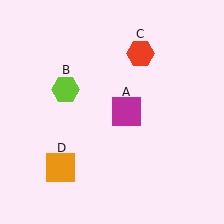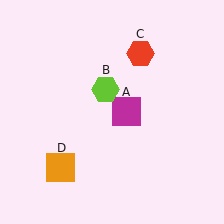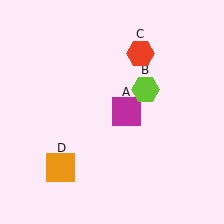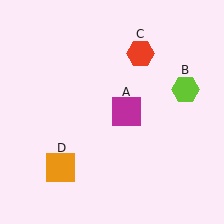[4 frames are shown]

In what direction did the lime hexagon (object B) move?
The lime hexagon (object B) moved right.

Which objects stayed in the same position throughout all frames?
Magenta square (object A) and red hexagon (object C) and orange square (object D) remained stationary.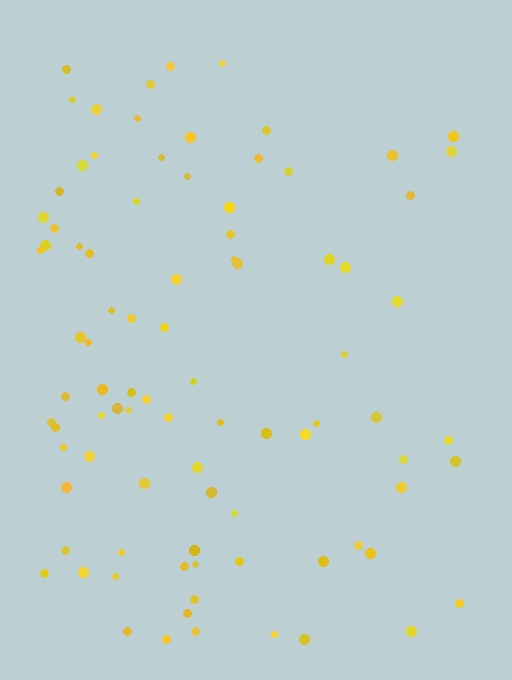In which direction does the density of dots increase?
From right to left, with the left side densest.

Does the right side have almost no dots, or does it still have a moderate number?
Still a moderate number, just noticeably fewer than the left.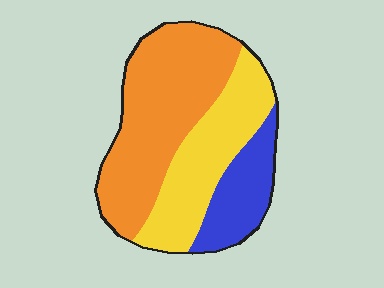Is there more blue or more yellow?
Yellow.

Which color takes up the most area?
Orange, at roughly 50%.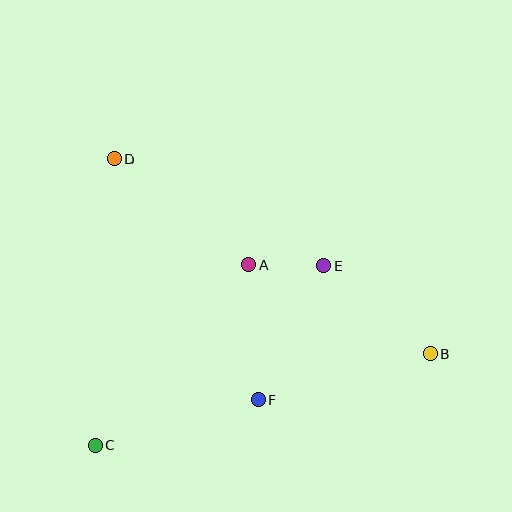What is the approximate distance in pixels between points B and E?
The distance between B and E is approximately 137 pixels.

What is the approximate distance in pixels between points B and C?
The distance between B and C is approximately 347 pixels.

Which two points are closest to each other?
Points A and E are closest to each other.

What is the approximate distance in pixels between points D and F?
The distance between D and F is approximately 281 pixels.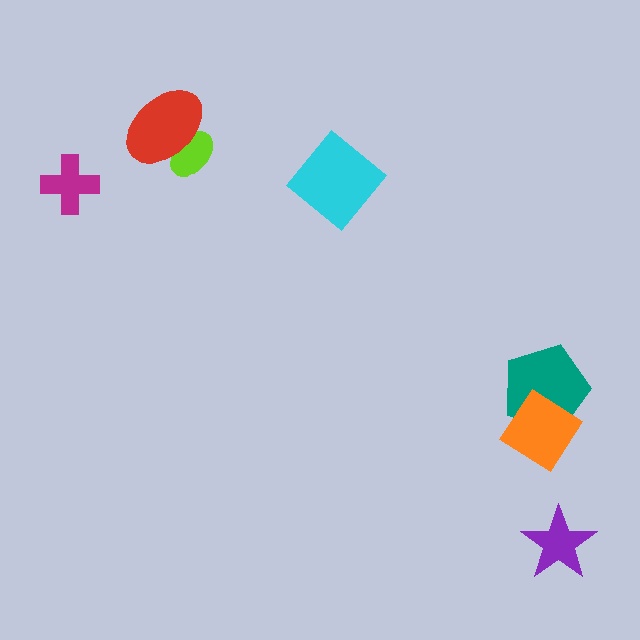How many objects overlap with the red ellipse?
1 object overlaps with the red ellipse.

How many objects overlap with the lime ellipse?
1 object overlaps with the lime ellipse.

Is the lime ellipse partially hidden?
Yes, it is partially covered by another shape.